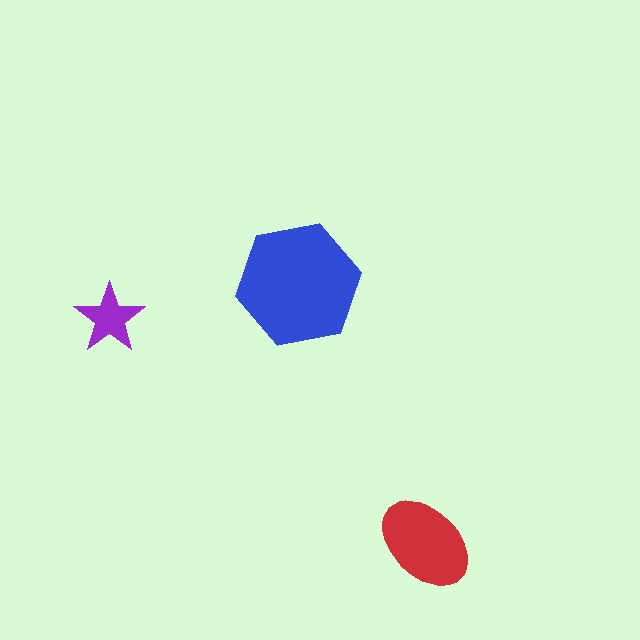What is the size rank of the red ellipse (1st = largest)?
2nd.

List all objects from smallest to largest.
The purple star, the red ellipse, the blue hexagon.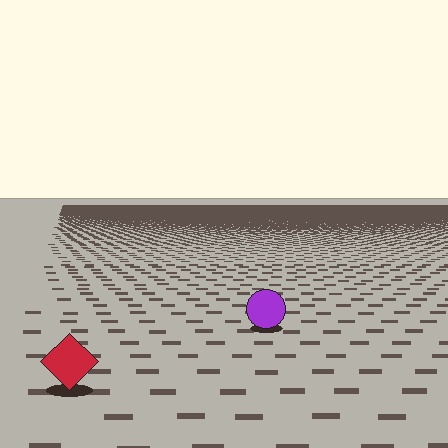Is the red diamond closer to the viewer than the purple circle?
Yes. The red diamond is closer — you can tell from the texture gradient: the ground texture is coarser near it.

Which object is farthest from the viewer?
The purple circle is farthest from the viewer. It appears smaller and the ground texture around it is denser.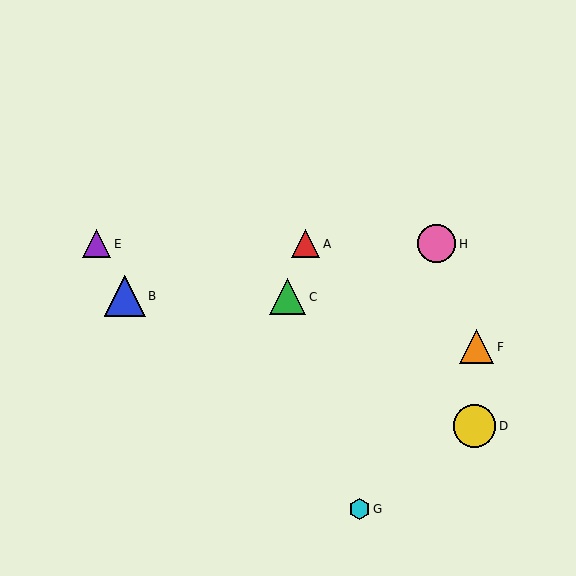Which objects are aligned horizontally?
Objects A, E, H are aligned horizontally.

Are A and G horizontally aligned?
No, A is at y≈244 and G is at y≈509.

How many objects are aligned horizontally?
3 objects (A, E, H) are aligned horizontally.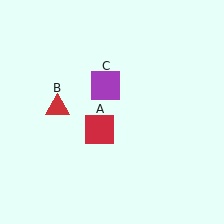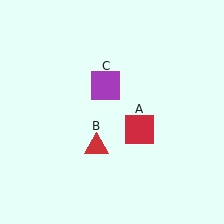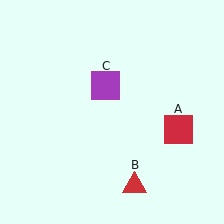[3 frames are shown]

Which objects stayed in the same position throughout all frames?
Purple square (object C) remained stationary.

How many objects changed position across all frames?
2 objects changed position: red square (object A), red triangle (object B).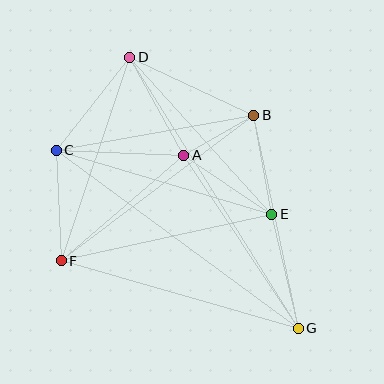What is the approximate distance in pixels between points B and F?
The distance between B and F is approximately 241 pixels.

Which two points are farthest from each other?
Points D and G are farthest from each other.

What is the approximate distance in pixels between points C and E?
The distance between C and E is approximately 225 pixels.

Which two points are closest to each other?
Points A and B are closest to each other.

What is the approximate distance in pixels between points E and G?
The distance between E and G is approximately 117 pixels.